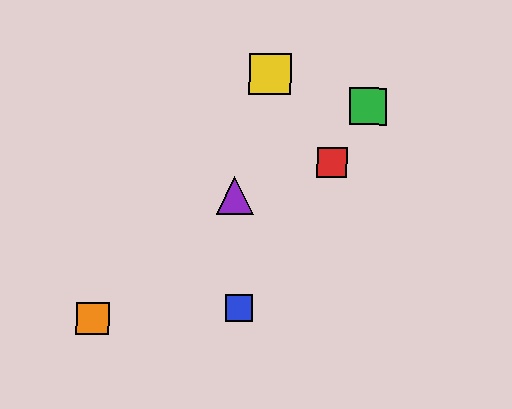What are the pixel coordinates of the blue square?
The blue square is at (239, 308).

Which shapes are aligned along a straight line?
The red square, the blue square, the green square are aligned along a straight line.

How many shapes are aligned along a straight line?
3 shapes (the red square, the blue square, the green square) are aligned along a straight line.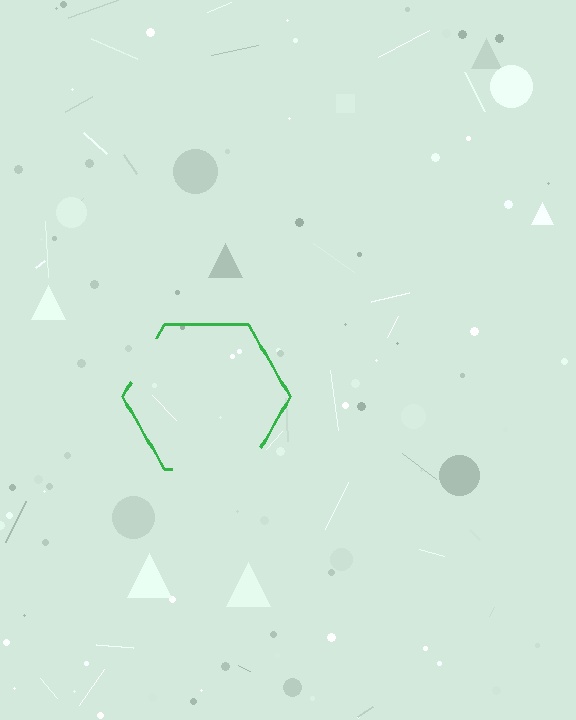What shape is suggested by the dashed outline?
The dashed outline suggests a hexagon.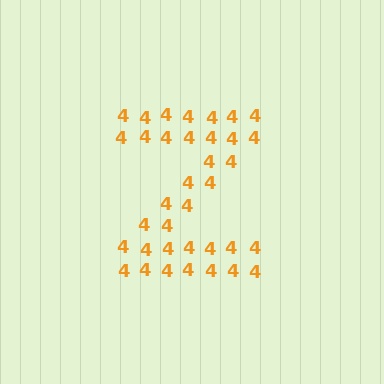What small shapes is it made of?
It is made of small digit 4's.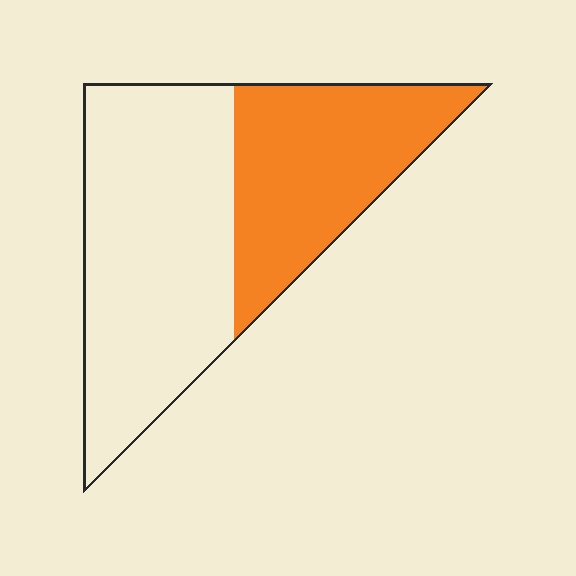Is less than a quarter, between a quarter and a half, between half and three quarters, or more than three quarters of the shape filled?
Between a quarter and a half.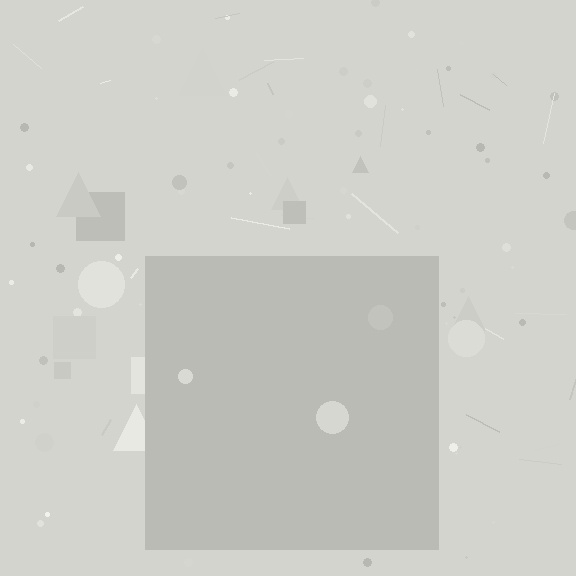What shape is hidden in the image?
A square is hidden in the image.